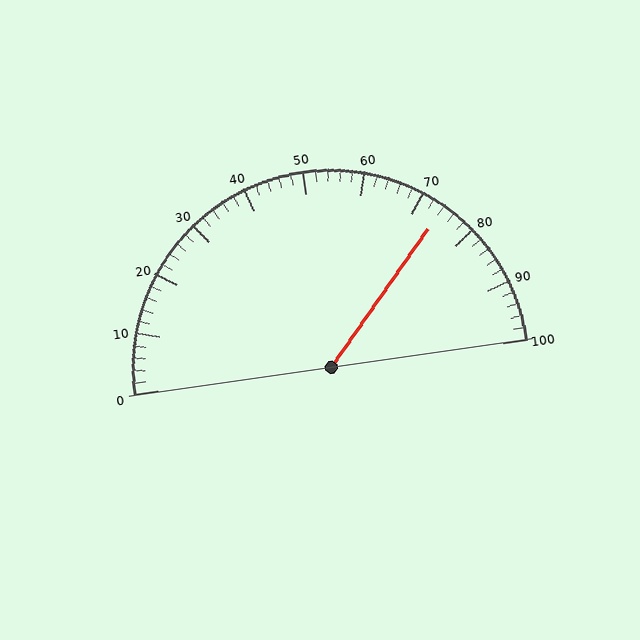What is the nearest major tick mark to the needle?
The nearest major tick mark is 70.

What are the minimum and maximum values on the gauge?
The gauge ranges from 0 to 100.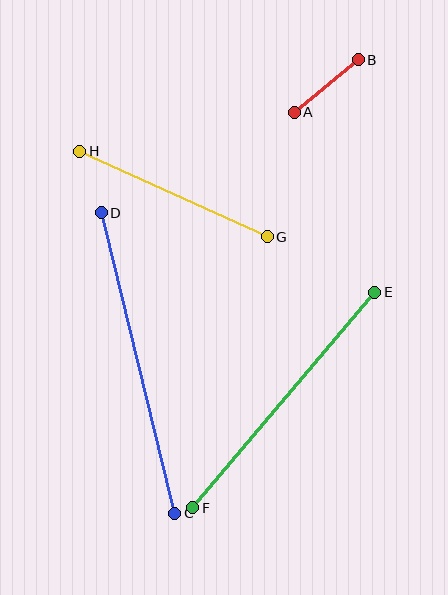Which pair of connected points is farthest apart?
Points C and D are farthest apart.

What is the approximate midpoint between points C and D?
The midpoint is at approximately (138, 363) pixels.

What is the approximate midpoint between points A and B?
The midpoint is at approximately (326, 86) pixels.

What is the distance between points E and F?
The distance is approximately 282 pixels.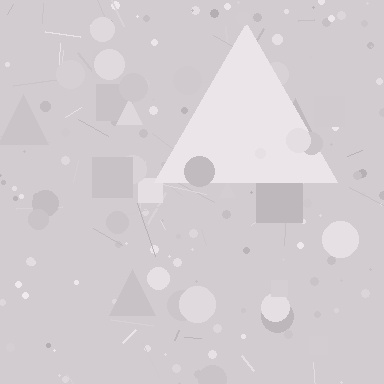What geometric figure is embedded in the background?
A triangle is embedded in the background.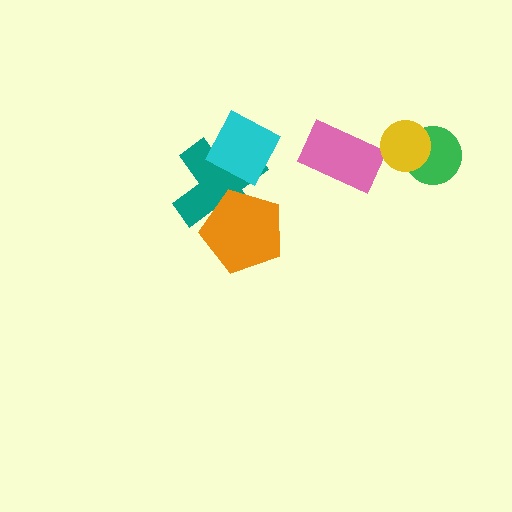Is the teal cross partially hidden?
Yes, it is partially covered by another shape.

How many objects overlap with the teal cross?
2 objects overlap with the teal cross.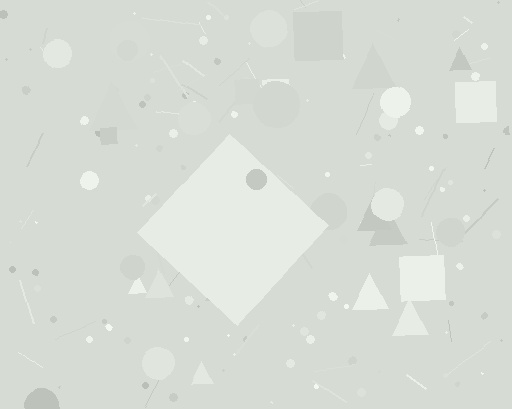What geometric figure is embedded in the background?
A diamond is embedded in the background.